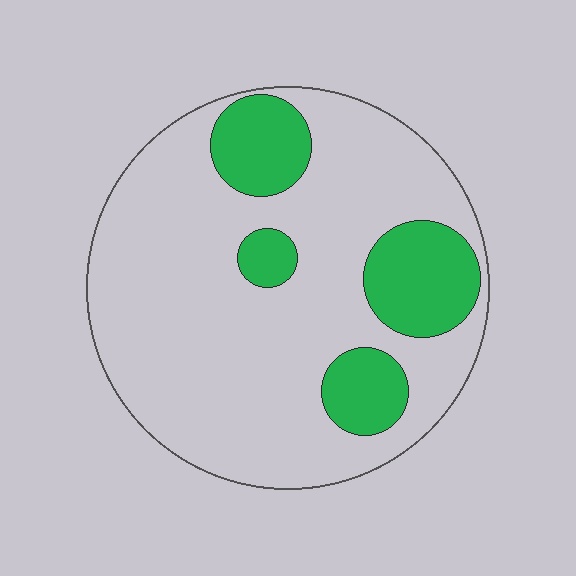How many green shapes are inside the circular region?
4.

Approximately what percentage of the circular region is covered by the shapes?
Approximately 20%.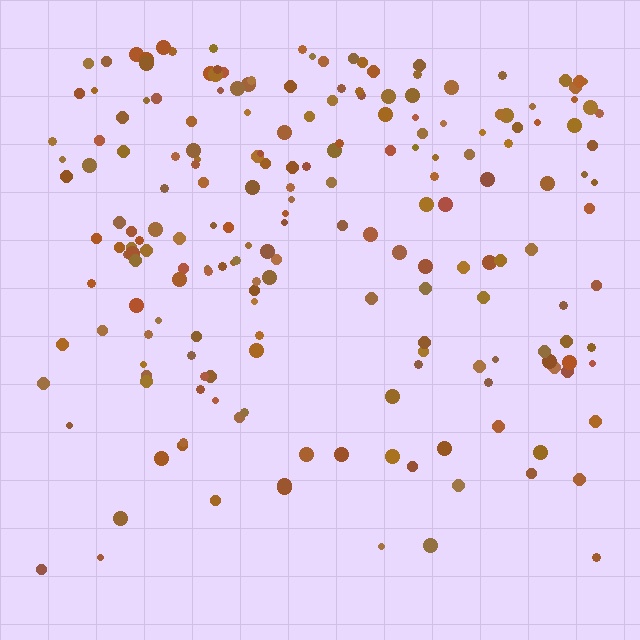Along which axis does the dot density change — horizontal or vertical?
Vertical.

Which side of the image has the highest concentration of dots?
The top.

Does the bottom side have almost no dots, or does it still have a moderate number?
Still a moderate number, just noticeably fewer than the top.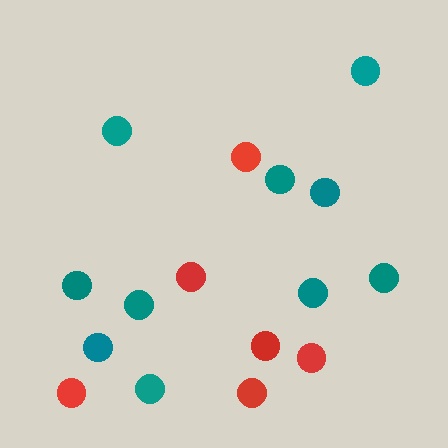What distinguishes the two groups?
There are 2 groups: one group of teal circles (10) and one group of red circles (6).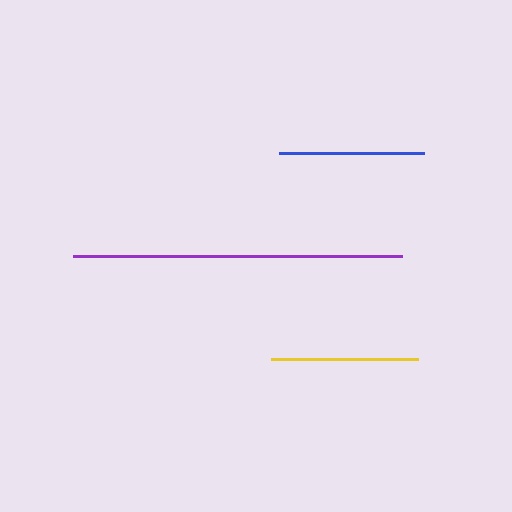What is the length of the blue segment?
The blue segment is approximately 145 pixels long.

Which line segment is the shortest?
The blue line is the shortest at approximately 145 pixels.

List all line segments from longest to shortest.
From longest to shortest: purple, yellow, blue.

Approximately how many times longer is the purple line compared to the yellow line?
The purple line is approximately 2.2 times the length of the yellow line.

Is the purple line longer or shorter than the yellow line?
The purple line is longer than the yellow line.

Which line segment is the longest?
The purple line is the longest at approximately 330 pixels.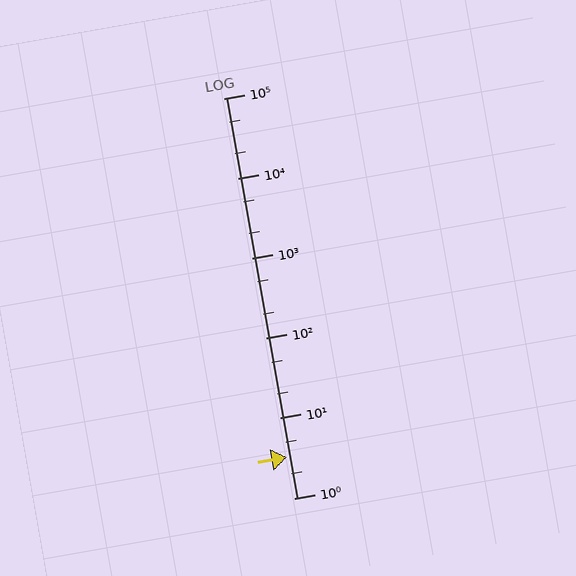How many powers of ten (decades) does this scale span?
The scale spans 5 decades, from 1 to 100000.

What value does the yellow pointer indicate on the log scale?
The pointer indicates approximately 3.2.